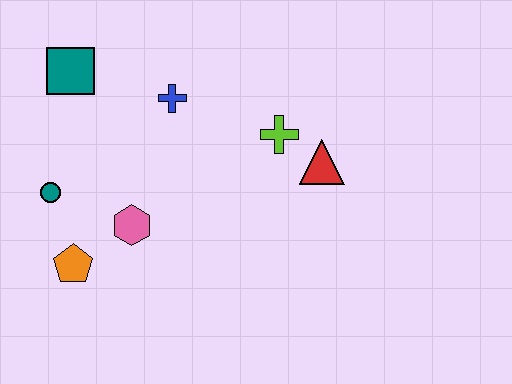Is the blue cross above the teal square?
No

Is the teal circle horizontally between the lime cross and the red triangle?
No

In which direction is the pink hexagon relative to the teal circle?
The pink hexagon is to the right of the teal circle.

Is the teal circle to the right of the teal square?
No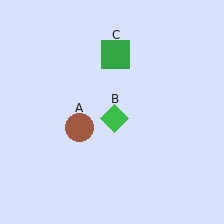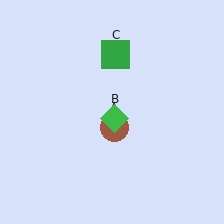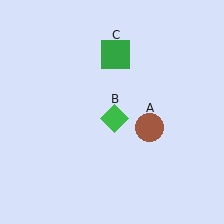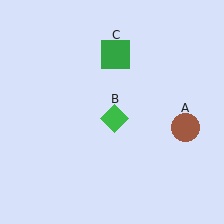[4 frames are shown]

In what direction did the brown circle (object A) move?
The brown circle (object A) moved right.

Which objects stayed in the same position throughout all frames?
Green diamond (object B) and green square (object C) remained stationary.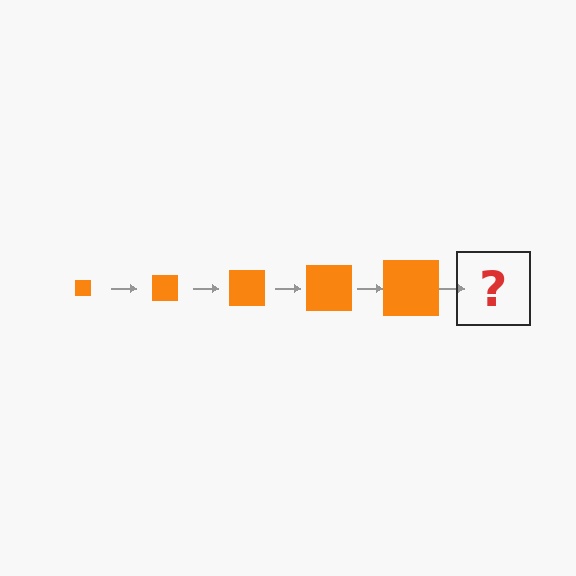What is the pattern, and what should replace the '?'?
The pattern is that the square gets progressively larger each step. The '?' should be an orange square, larger than the previous one.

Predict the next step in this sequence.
The next step is an orange square, larger than the previous one.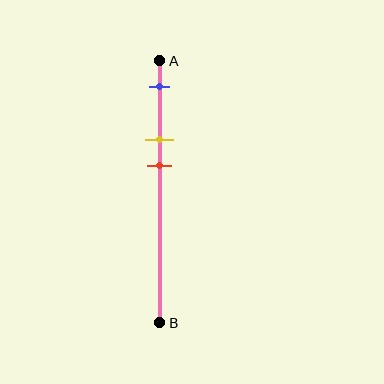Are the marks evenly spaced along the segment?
Yes, the marks are approximately evenly spaced.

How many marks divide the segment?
There are 3 marks dividing the segment.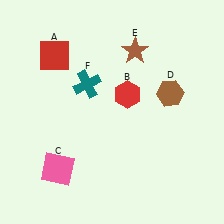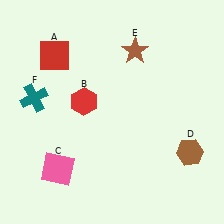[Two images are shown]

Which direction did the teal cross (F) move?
The teal cross (F) moved left.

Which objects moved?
The objects that moved are: the red hexagon (B), the brown hexagon (D), the teal cross (F).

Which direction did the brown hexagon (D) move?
The brown hexagon (D) moved down.